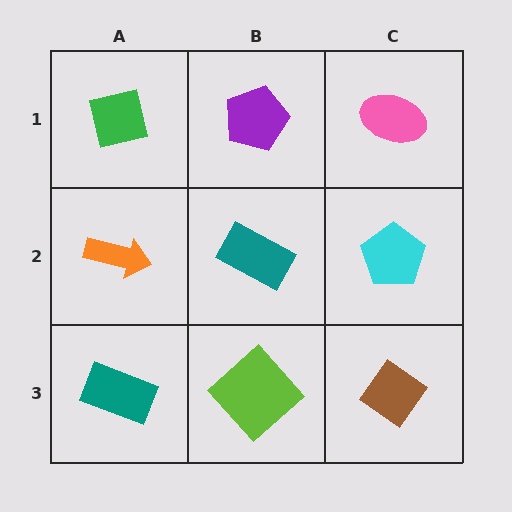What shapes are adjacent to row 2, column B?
A purple pentagon (row 1, column B), a lime diamond (row 3, column B), an orange arrow (row 2, column A), a cyan pentagon (row 2, column C).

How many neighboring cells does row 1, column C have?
2.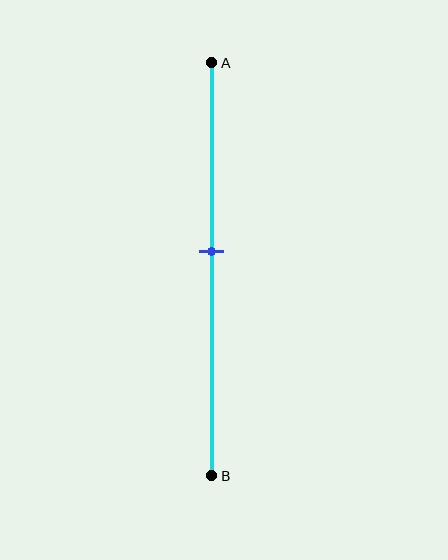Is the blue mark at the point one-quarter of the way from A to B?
No, the mark is at about 45% from A, not at the 25% one-quarter point.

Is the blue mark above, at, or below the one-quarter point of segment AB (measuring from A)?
The blue mark is below the one-quarter point of segment AB.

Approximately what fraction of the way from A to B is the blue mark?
The blue mark is approximately 45% of the way from A to B.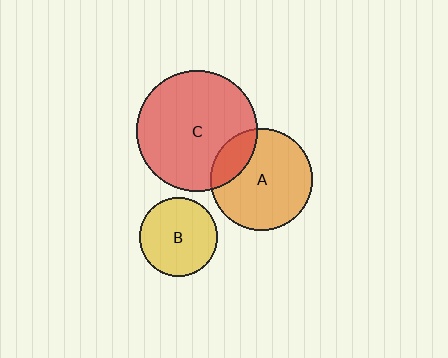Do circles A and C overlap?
Yes.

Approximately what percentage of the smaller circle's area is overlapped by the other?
Approximately 20%.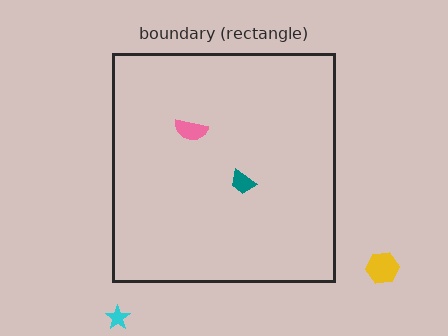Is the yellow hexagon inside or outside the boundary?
Outside.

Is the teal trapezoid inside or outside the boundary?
Inside.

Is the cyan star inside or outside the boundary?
Outside.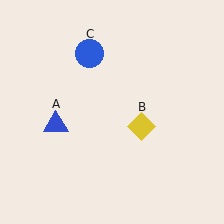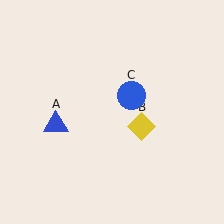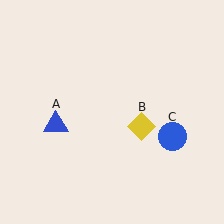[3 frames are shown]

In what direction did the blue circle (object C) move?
The blue circle (object C) moved down and to the right.